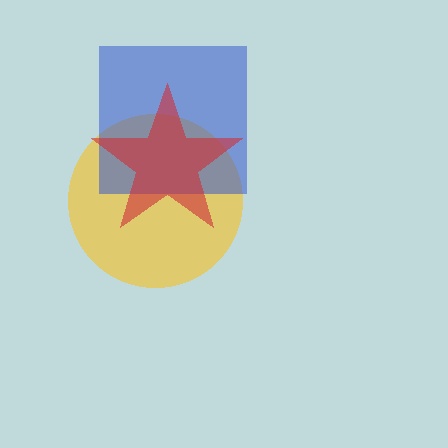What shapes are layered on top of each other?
The layered shapes are: a yellow circle, a blue square, a red star.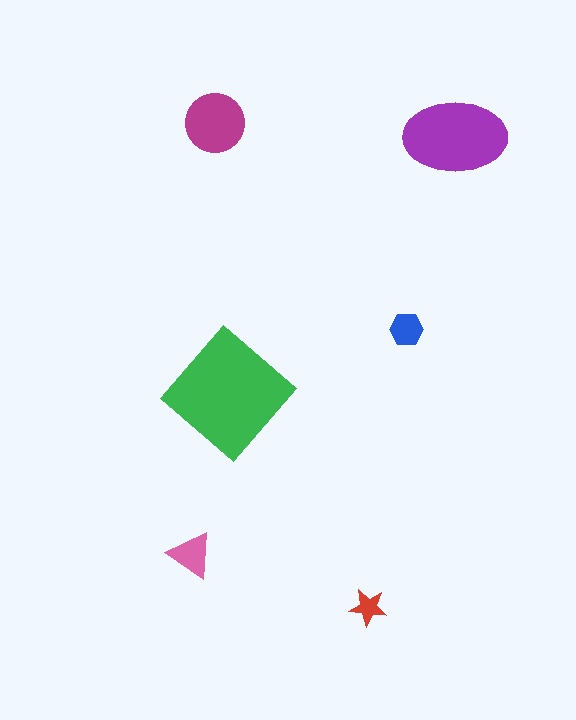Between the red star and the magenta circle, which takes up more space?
The magenta circle.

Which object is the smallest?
The red star.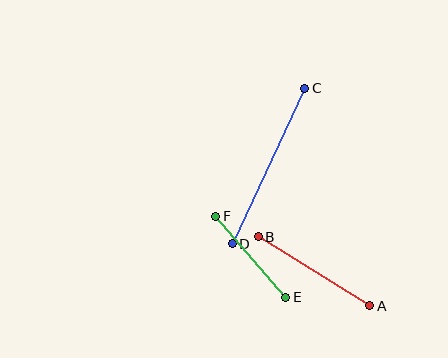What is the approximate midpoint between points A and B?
The midpoint is at approximately (314, 271) pixels.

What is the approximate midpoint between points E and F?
The midpoint is at approximately (251, 257) pixels.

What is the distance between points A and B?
The distance is approximately 131 pixels.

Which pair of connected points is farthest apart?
Points C and D are farthest apart.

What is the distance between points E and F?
The distance is approximately 107 pixels.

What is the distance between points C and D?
The distance is approximately 171 pixels.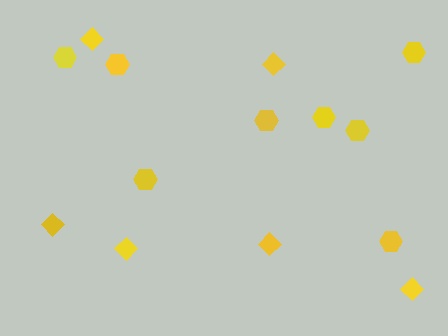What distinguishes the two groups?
There are 2 groups: one group of hexagons (8) and one group of diamonds (6).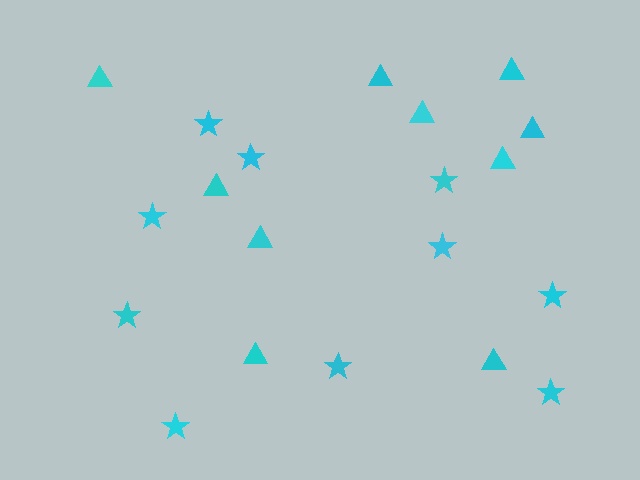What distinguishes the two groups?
There are 2 groups: one group of stars (10) and one group of triangles (10).